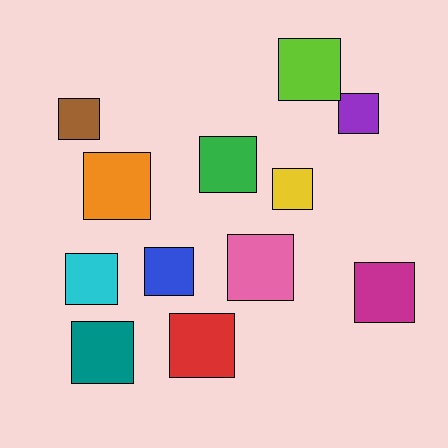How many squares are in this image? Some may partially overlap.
There are 12 squares.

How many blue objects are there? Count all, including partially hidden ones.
There is 1 blue object.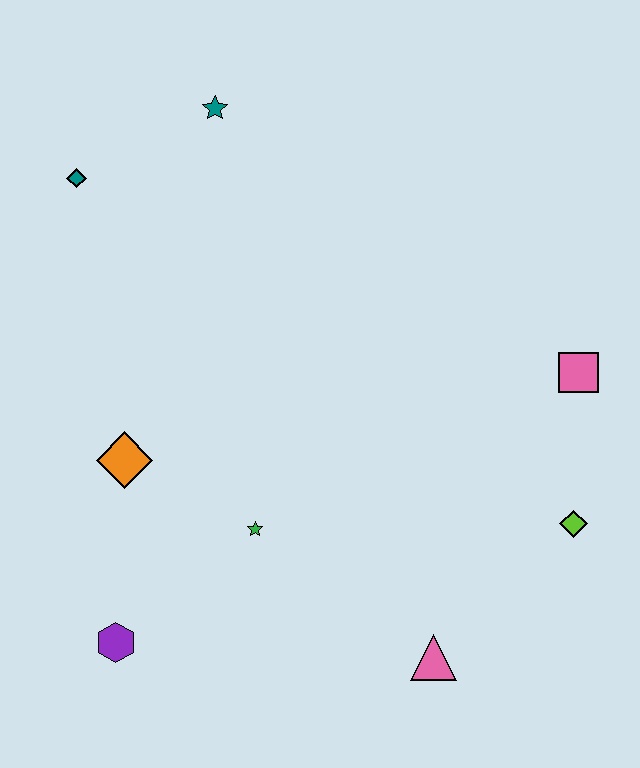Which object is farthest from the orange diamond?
The pink square is farthest from the orange diamond.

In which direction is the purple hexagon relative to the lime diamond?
The purple hexagon is to the left of the lime diamond.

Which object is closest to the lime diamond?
The pink square is closest to the lime diamond.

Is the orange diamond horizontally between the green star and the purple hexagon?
Yes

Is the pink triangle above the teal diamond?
No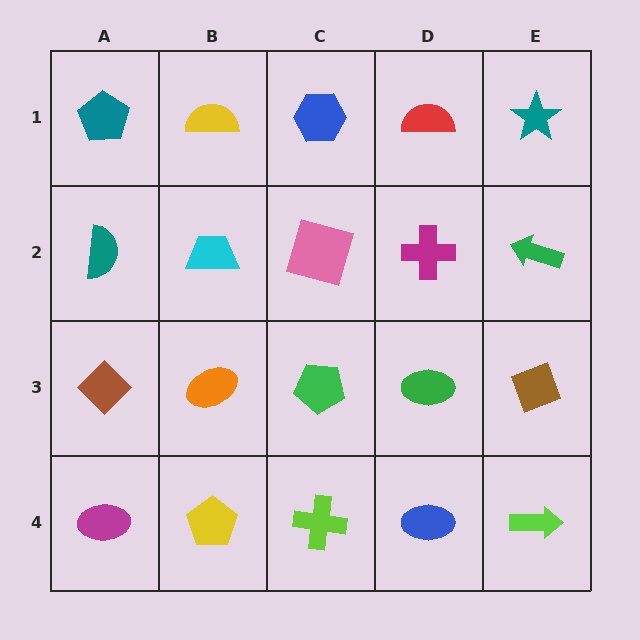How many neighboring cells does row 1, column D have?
3.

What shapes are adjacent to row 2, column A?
A teal pentagon (row 1, column A), a brown diamond (row 3, column A), a cyan trapezoid (row 2, column B).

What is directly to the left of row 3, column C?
An orange ellipse.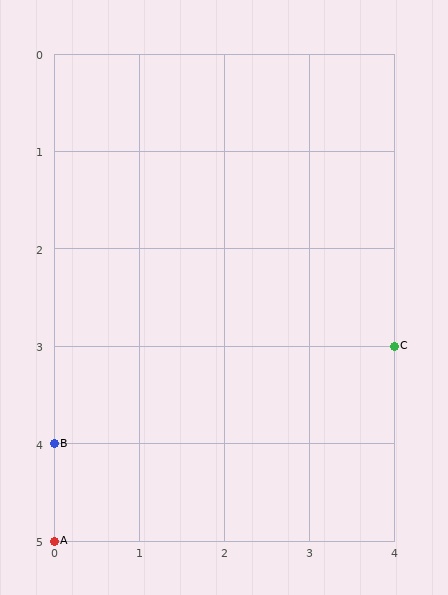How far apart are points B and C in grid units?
Points B and C are 4 columns and 1 row apart (about 4.1 grid units diagonally).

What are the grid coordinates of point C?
Point C is at grid coordinates (4, 3).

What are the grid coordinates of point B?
Point B is at grid coordinates (0, 4).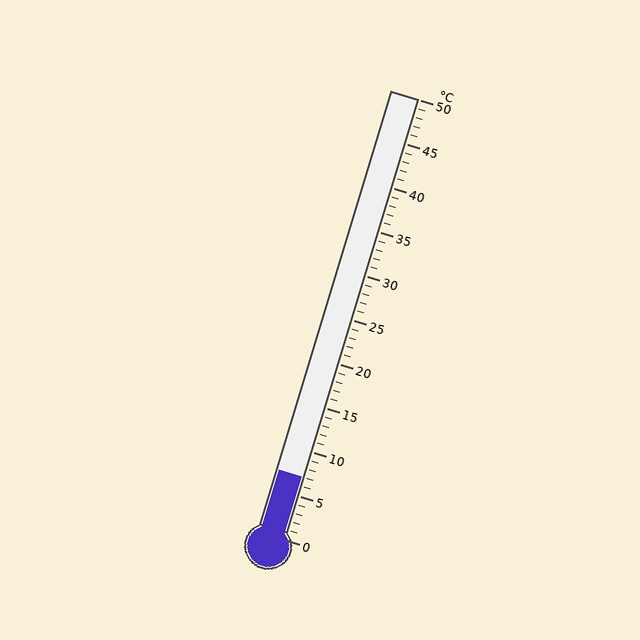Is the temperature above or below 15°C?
The temperature is below 15°C.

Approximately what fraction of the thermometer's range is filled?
The thermometer is filled to approximately 15% of its range.